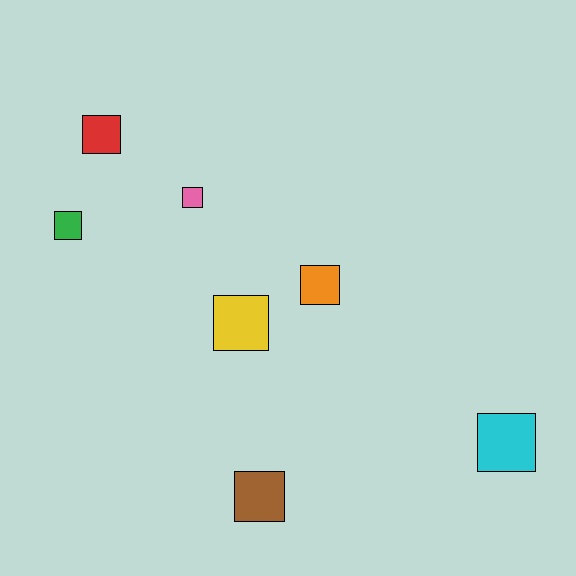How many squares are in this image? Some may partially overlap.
There are 7 squares.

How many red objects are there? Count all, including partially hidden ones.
There is 1 red object.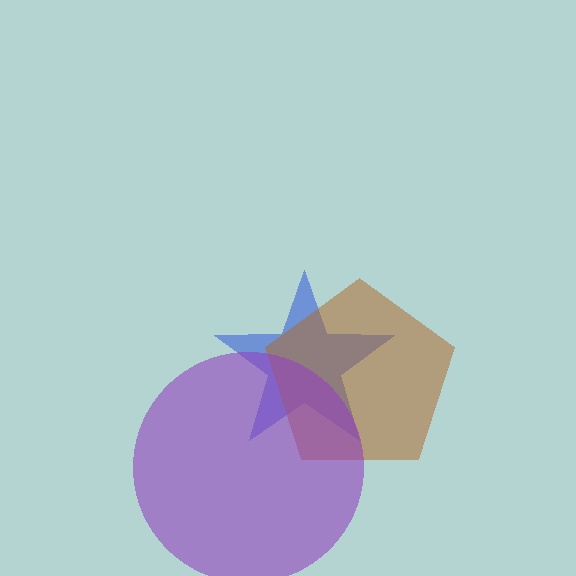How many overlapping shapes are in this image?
There are 3 overlapping shapes in the image.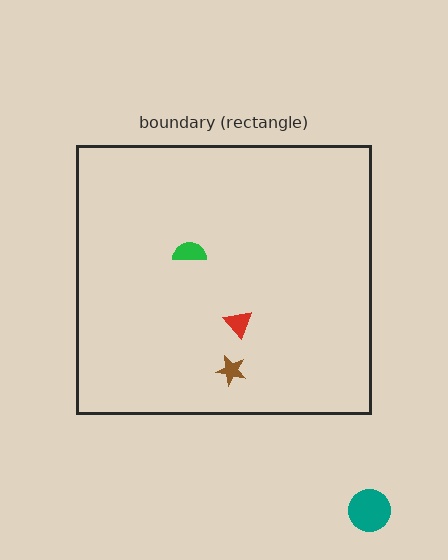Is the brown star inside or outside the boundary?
Inside.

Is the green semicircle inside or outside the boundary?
Inside.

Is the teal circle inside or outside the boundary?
Outside.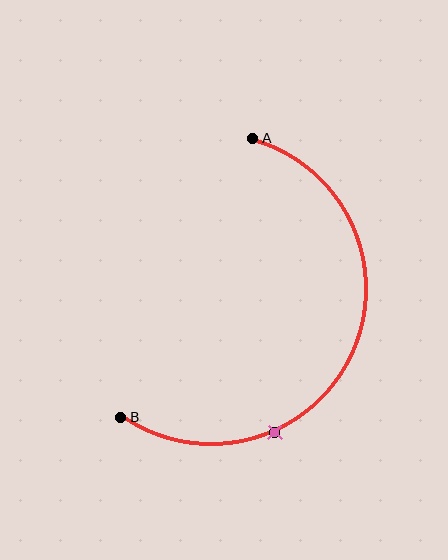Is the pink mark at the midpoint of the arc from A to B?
No. The pink mark lies on the arc but is closer to endpoint B. The arc midpoint would be at the point on the curve equidistant along the arc from both A and B.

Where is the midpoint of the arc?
The arc midpoint is the point on the curve farthest from the straight line joining A and B. It sits to the right of that line.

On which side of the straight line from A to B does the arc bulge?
The arc bulges to the right of the straight line connecting A and B.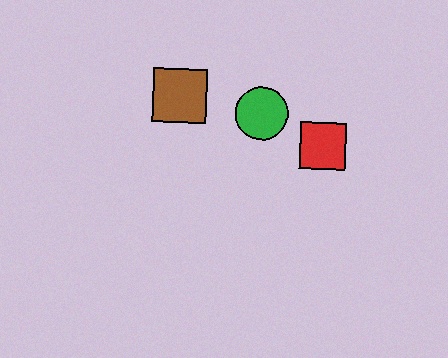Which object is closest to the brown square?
The green circle is closest to the brown square.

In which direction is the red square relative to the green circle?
The red square is to the right of the green circle.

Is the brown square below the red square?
No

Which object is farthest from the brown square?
The red square is farthest from the brown square.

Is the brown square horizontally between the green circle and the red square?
No